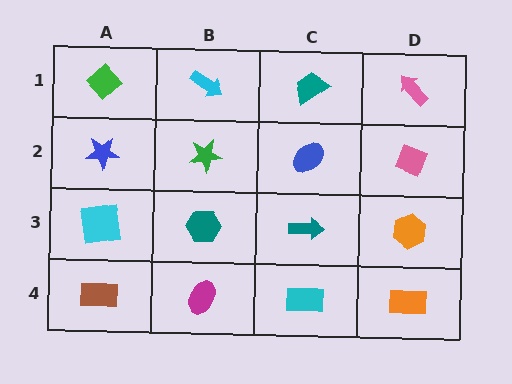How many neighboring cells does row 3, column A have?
3.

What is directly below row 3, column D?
An orange rectangle.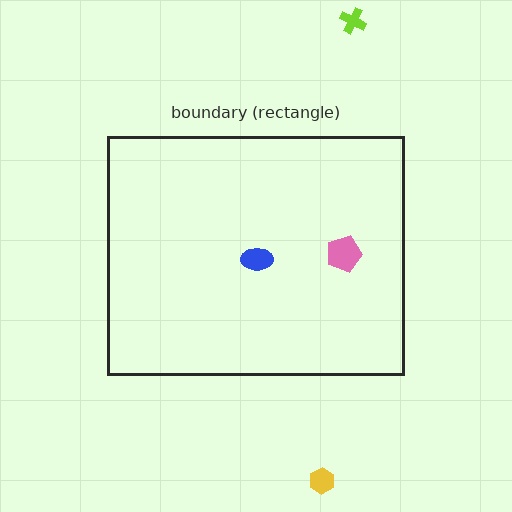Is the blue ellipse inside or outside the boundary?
Inside.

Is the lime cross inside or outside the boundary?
Outside.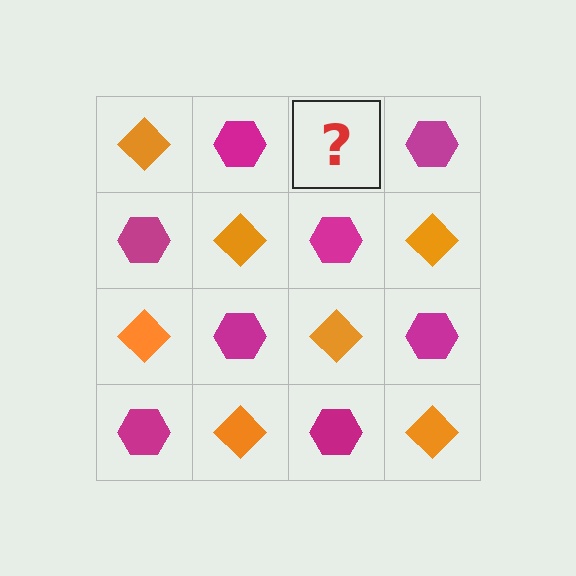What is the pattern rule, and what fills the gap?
The rule is that it alternates orange diamond and magenta hexagon in a checkerboard pattern. The gap should be filled with an orange diamond.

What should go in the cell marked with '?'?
The missing cell should contain an orange diamond.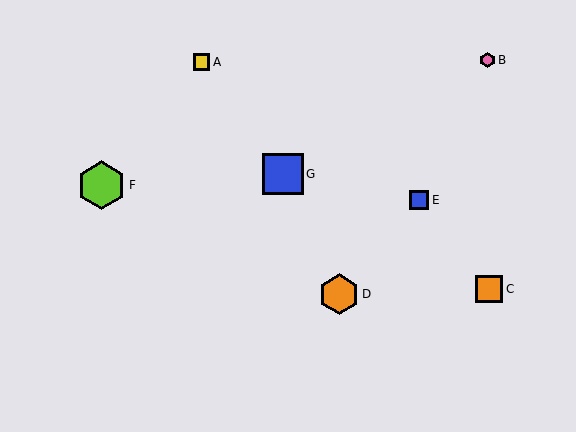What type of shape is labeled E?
Shape E is a blue square.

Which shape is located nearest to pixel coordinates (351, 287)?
The orange hexagon (labeled D) at (339, 294) is nearest to that location.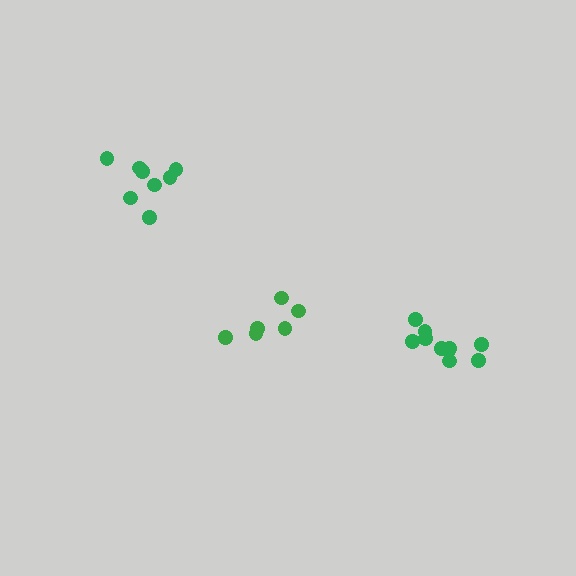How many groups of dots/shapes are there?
There are 3 groups.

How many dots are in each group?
Group 1: 10 dots, Group 2: 6 dots, Group 3: 8 dots (24 total).